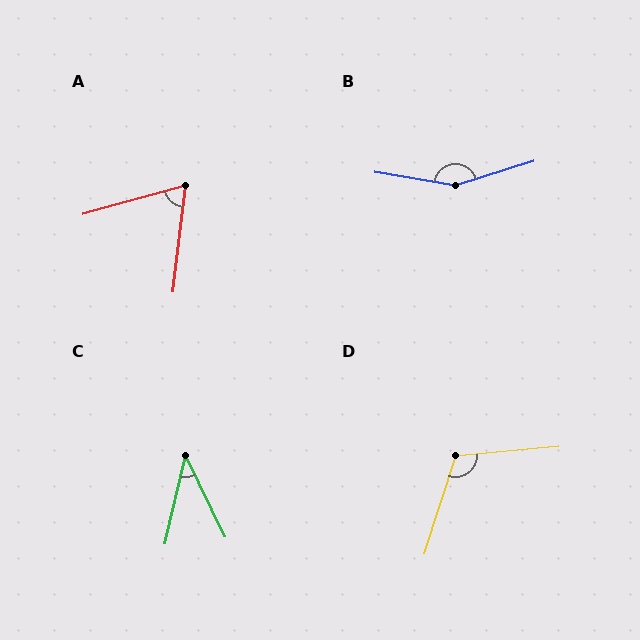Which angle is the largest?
B, at approximately 153 degrees.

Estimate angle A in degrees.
Approximately 68 degrees.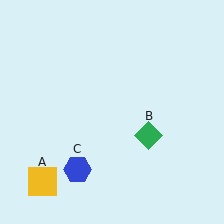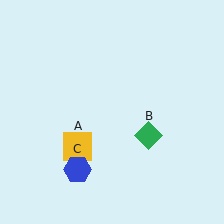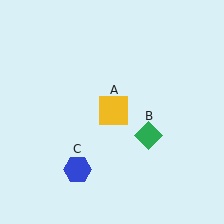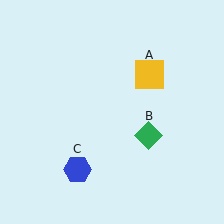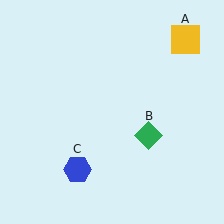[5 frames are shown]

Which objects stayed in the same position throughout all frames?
Green diamond (object B) and blue hexagon (object C) remained stationary.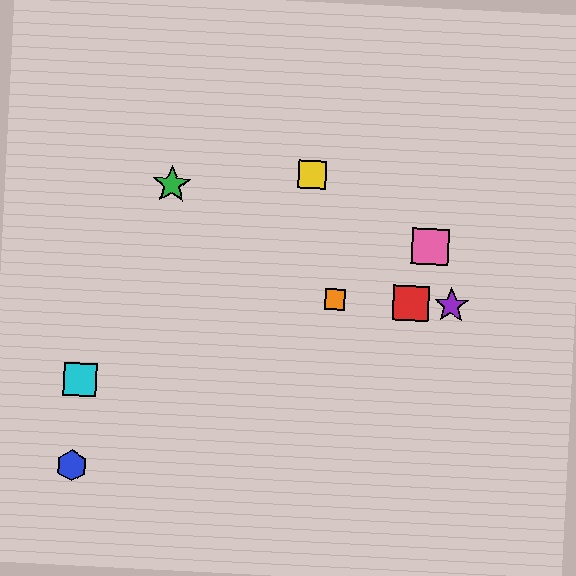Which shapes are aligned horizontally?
The red square, the purple star, the orange square are aligned horizontally.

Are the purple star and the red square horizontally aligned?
Yes, both are at y≈305.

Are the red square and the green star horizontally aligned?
No, the red square is at y≈303 and the green star is at y≈185.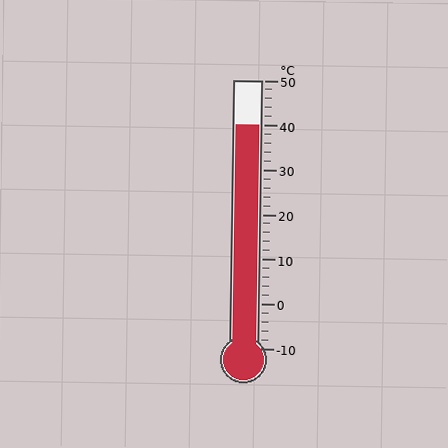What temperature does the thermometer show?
The thermometer shows approximately 40°C.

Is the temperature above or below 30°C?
The temperature is above 30°C.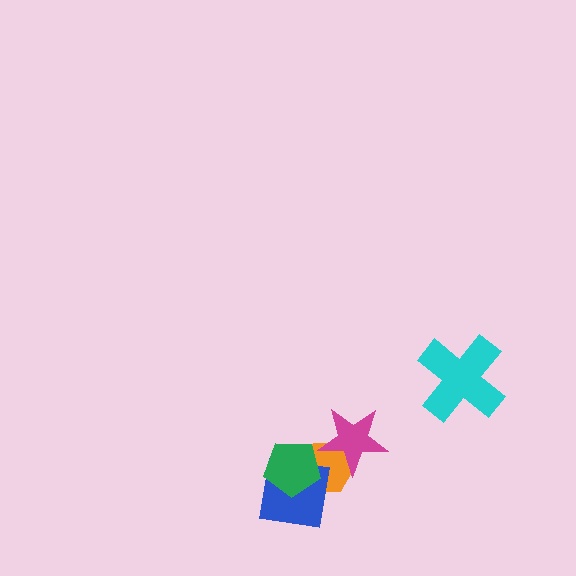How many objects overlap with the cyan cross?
0 objects overlap with the cyan cross.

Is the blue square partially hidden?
Yes, it is partially covered by another shape.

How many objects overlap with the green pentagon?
2 objects overlap with the green pentagon.